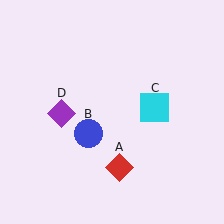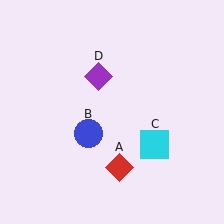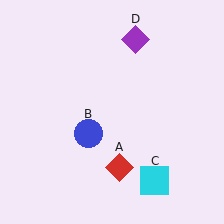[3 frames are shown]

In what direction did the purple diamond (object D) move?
The purple diamond (object D) moved up and to the right.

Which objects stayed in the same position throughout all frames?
Red diamond (object A) and blue circle (object B) remained stationary.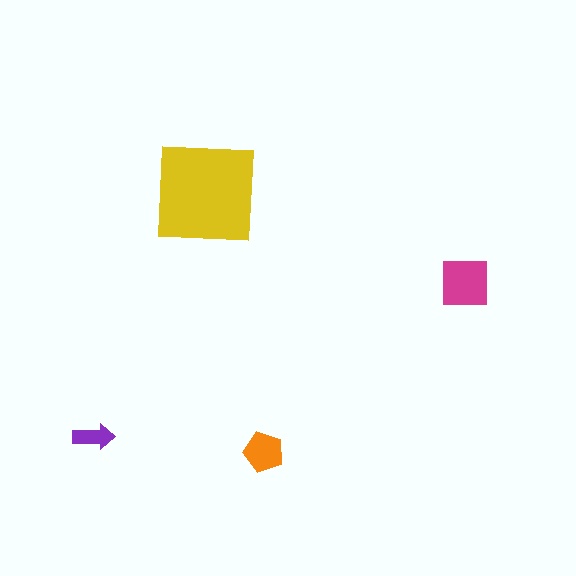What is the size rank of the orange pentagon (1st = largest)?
3rd.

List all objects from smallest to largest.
The purple arrow, the orange pentagon, the magenta square, the yellow square.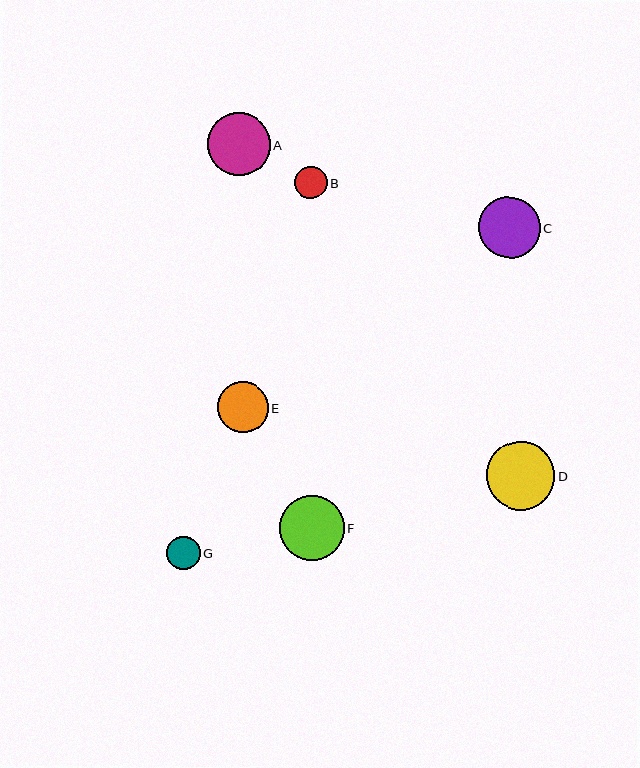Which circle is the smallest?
Circle B is the smallest with a size of approximately 33 pixels.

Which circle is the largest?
Circle D is the largest with a size of approximately 69 pixels.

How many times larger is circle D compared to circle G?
Circle D is approximately 2.0 times the size of circle G.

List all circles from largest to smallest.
From largest to smallest: D, F, A, C, E, G, B.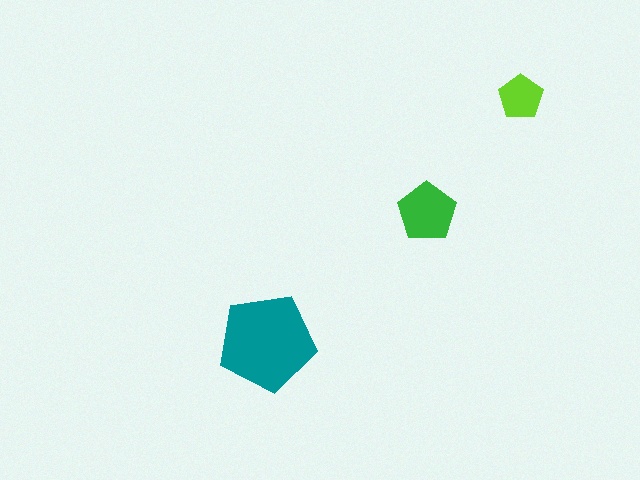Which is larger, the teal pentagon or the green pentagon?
The teal one.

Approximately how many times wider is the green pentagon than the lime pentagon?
About 1.5 times wider.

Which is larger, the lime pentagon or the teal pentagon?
The teal one.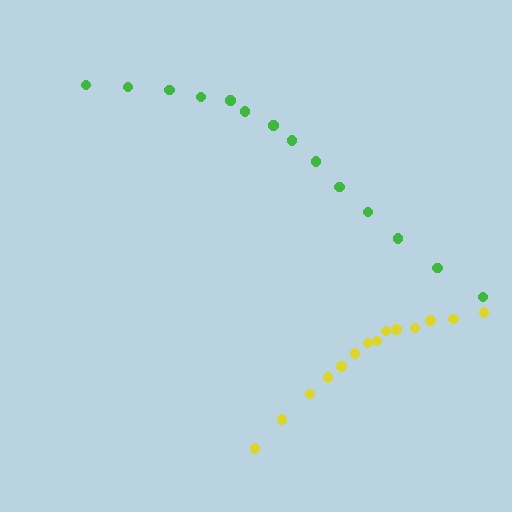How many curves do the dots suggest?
There are 2 distinct paths.